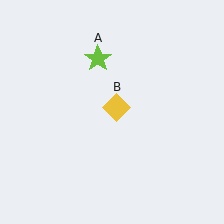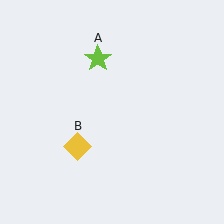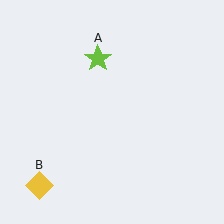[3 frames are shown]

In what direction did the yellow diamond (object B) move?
The yellow diamond (object B) moved down and to the left.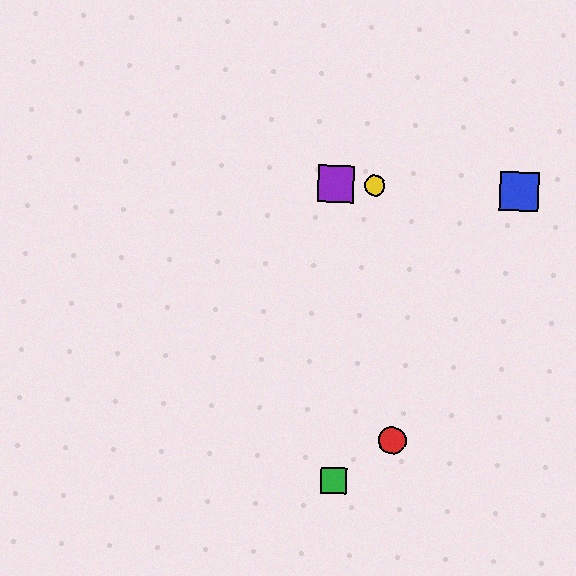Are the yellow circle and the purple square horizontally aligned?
Yes, both are at y≈186.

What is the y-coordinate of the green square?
The green square is at y≈481.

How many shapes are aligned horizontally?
3 shapes (the blue square, the yellow circle, the purple square) are aligned horizontally.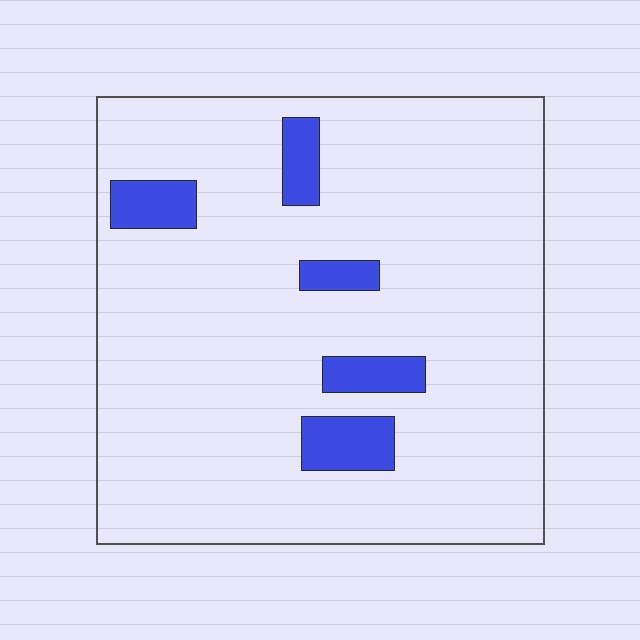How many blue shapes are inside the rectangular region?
5.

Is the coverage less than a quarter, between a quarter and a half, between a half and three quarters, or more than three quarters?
Less than a quarter.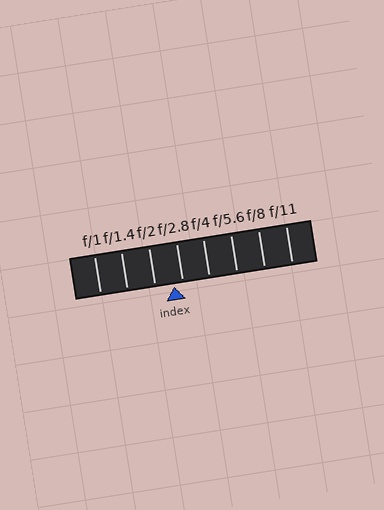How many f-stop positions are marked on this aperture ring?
There are 8 f-stop positions marked.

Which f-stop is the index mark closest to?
The index mark is closest to f/2.8.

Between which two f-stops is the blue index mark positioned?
The index mark is between f/2 and f/2.8.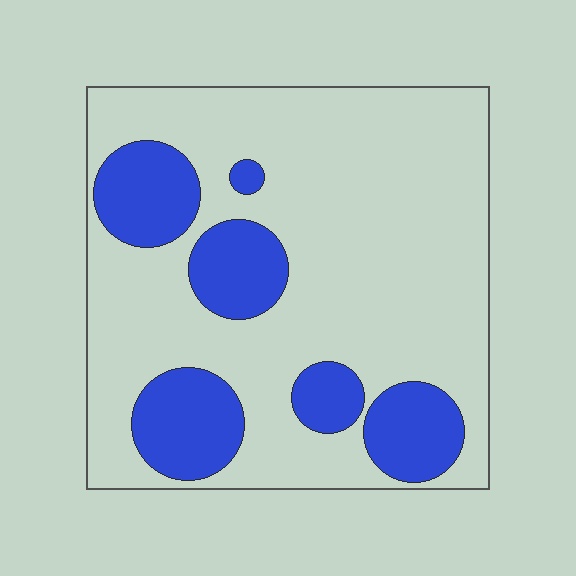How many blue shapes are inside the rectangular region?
6.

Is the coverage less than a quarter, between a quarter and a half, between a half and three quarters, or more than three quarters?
Less than a quarter.